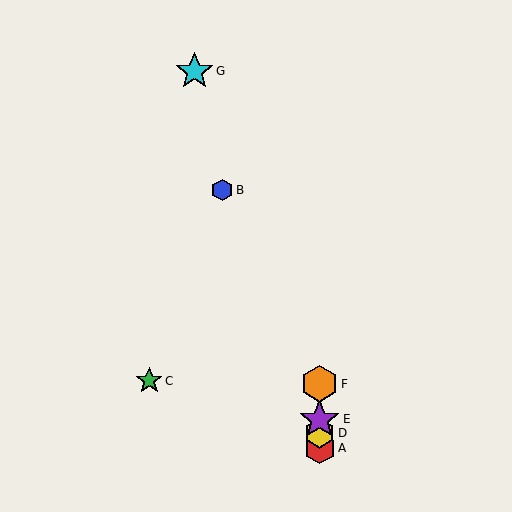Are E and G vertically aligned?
No, E is at x≈320 and G is at x≈195.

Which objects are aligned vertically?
Objects A, D, E, F are aligned vertically.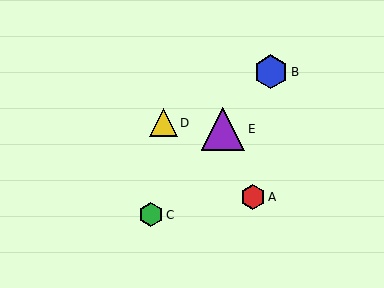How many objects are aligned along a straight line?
3 objects (B, C, E) are aligned along a straight line.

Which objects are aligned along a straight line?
Objects B, C, E are aligned along a straight line.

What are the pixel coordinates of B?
Object B is at (271, 72).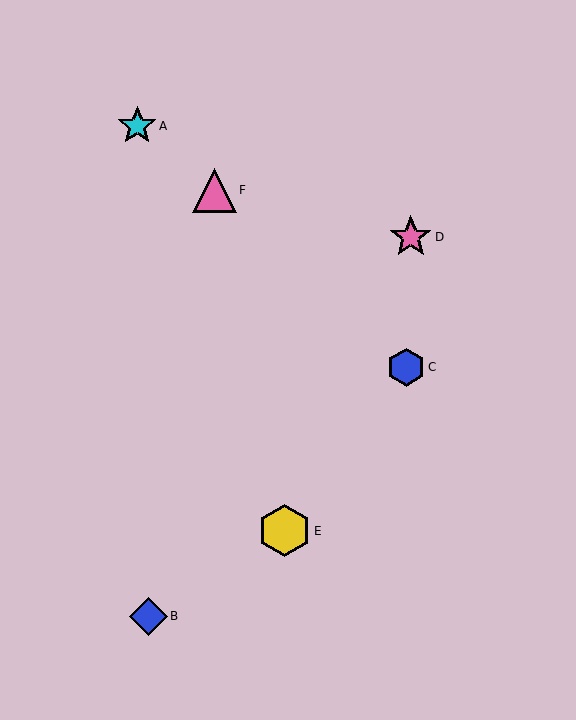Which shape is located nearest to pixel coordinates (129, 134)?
The cyan star (labeled A) at (137, 126) is nearest to that location.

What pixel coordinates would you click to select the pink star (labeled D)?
Click at (411, 237) to select the pink star D.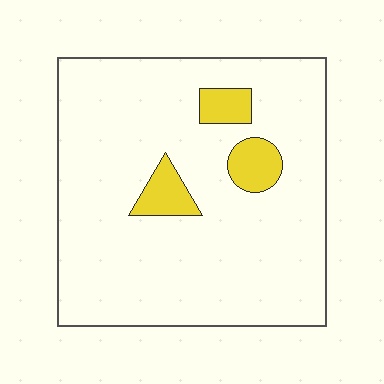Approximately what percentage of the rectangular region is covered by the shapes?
Approximately 10%.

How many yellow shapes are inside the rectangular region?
3.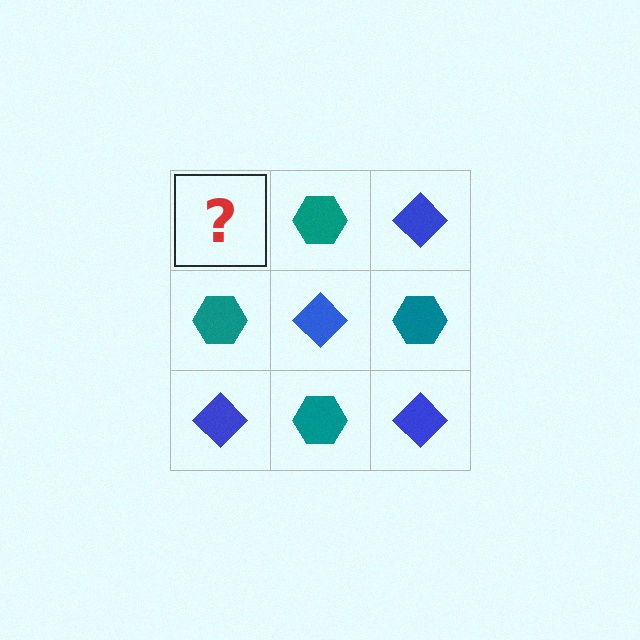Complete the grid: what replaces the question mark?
The question mark should be replaced with a blue diamond.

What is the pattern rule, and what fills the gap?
The rule is that it alternates blue diamond and teal hexagon in a checkerboard pattern. The gap should be filled with a blue diamond.